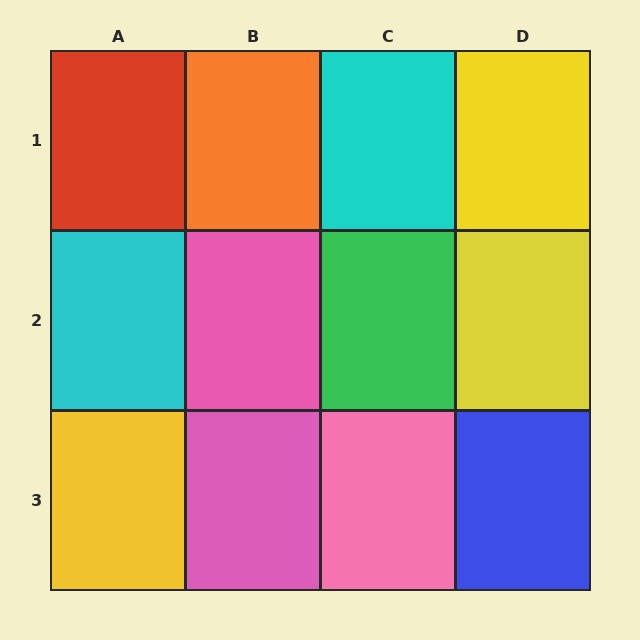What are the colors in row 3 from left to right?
Yellow, pink, pink, blue.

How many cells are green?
1 cell is green.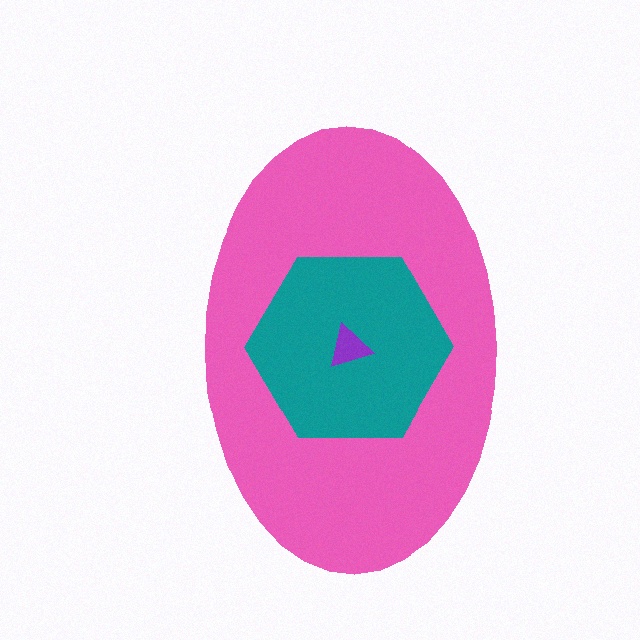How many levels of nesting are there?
3.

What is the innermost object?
The purple triangle.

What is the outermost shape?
The pink ellipse.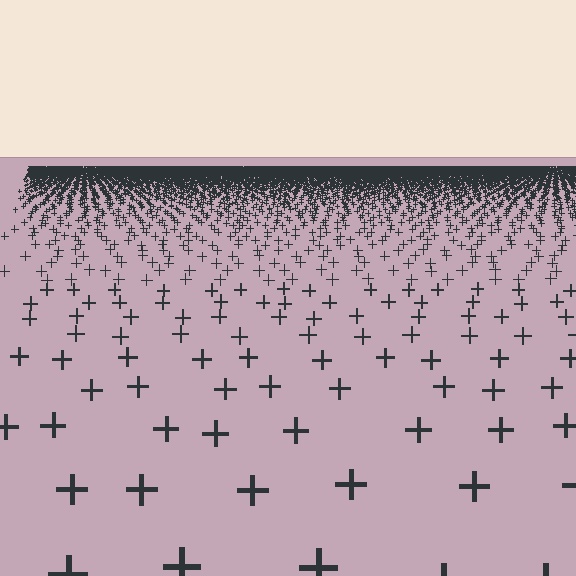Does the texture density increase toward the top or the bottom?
Density increases toward the top.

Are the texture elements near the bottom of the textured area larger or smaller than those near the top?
Larger. Near the bottom, elements are closer to the viewer and appear at a bigger on-screen size.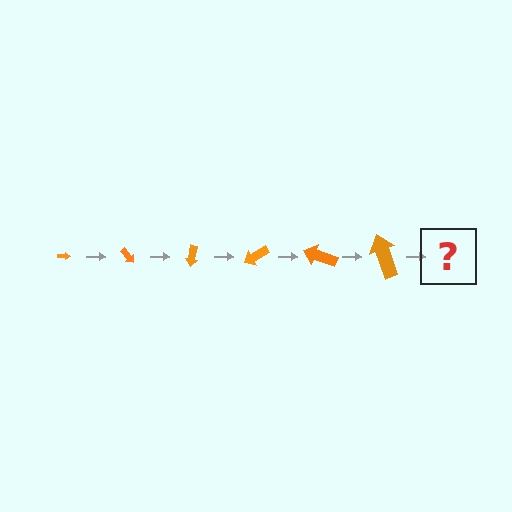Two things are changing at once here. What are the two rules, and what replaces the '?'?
The two rules are that the arrow grows larger each step and it rotates 50 degrees each step. The '?' should be an arrow, larger than the previous one and rotated 300 degrees from the start.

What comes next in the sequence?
The next element should be an arrow, larger than the previous one and rotated 300 degrees from the start.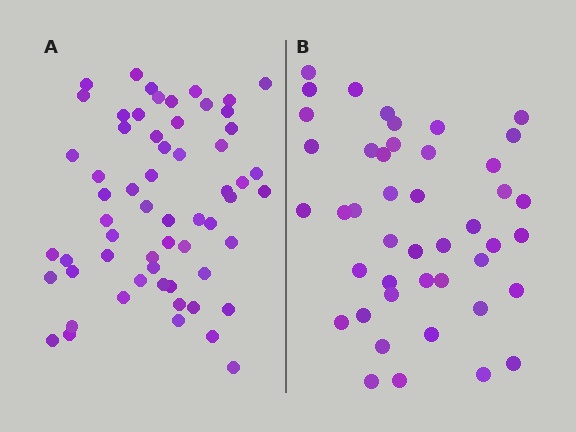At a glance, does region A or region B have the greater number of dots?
Region A (the left region) has more dots.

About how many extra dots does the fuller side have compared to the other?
Region A has approximately 15 more dots than region B.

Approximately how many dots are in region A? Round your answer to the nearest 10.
About 60 dots.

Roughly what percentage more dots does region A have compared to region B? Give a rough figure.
About 35% more.